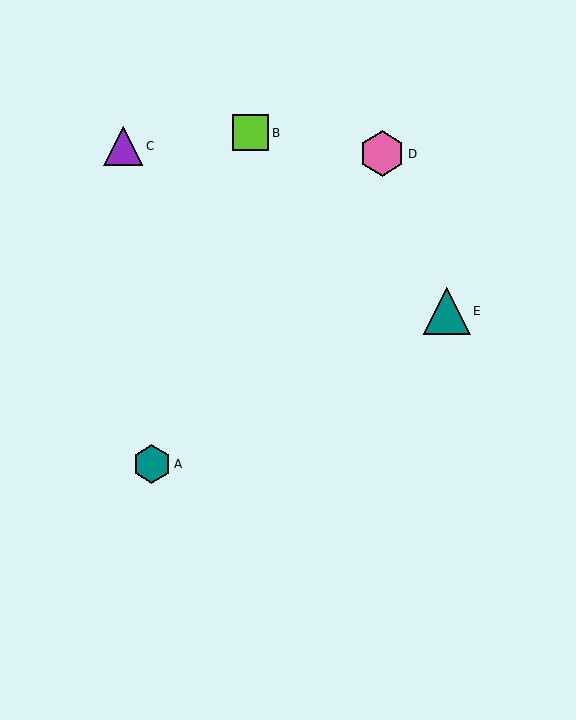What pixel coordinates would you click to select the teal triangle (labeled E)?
Click at (447, 311) to select the teal triangle E.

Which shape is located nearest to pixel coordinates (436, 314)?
The teal triangle (labeled E) at (447, 311) is nearest to that location.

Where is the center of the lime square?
The center of the lime square is at (250, 133).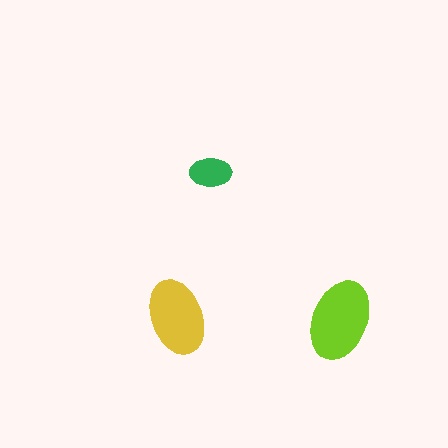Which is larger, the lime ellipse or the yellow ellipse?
The lime one.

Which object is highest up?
The green ellipse is topmost.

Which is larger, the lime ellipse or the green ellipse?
The lime one.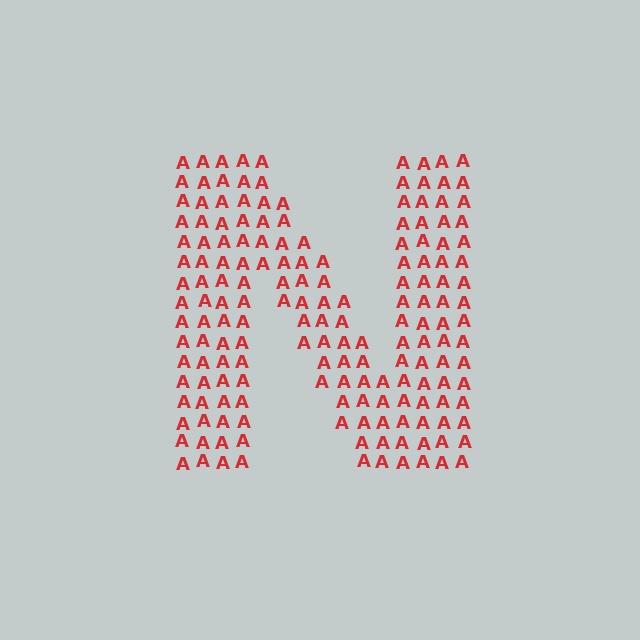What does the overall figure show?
The overall figure shows the letter N.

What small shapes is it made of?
It is made of small letter A's.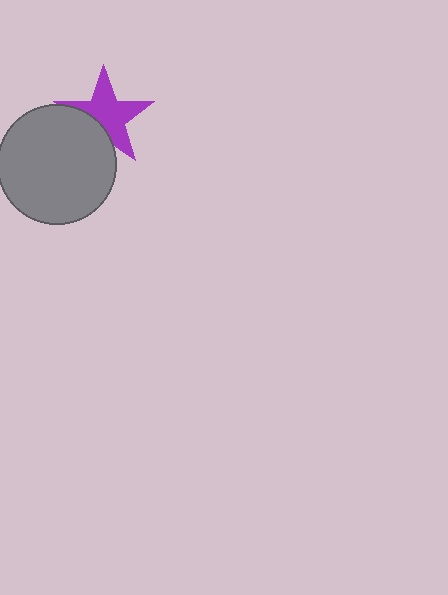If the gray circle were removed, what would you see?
You would see the complete purple star.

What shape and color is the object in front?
The object in front is a gray circle.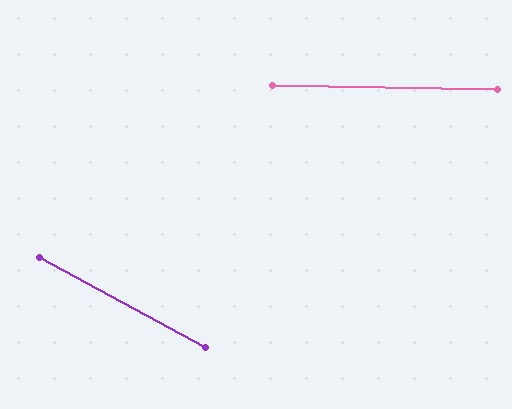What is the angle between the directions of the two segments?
Approximately 27 degrees.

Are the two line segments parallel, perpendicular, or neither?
Neither parallel nor perpendicular — they differ by about 27°.